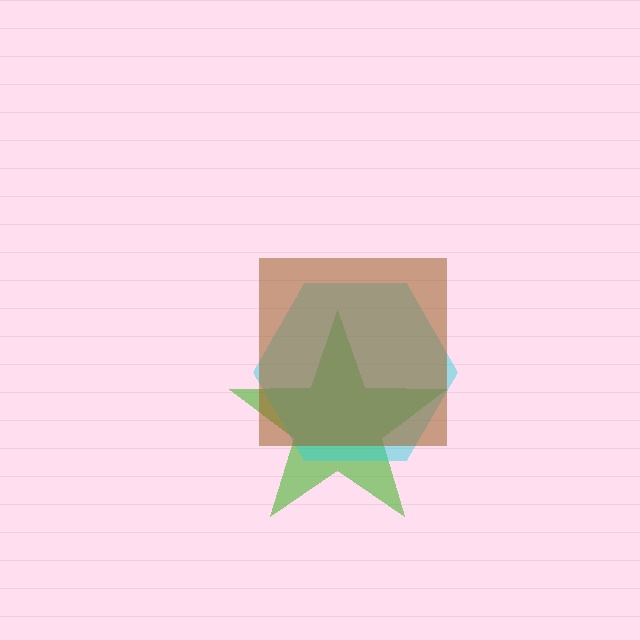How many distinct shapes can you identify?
There are 3 distinct shapes: a lime star, a cyan hexagon, a brown square.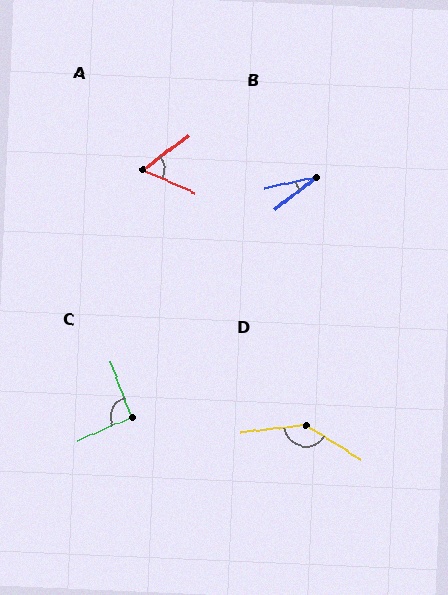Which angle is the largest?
D, at approximately 141 degrees.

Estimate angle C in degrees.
Approximately 93 degrees.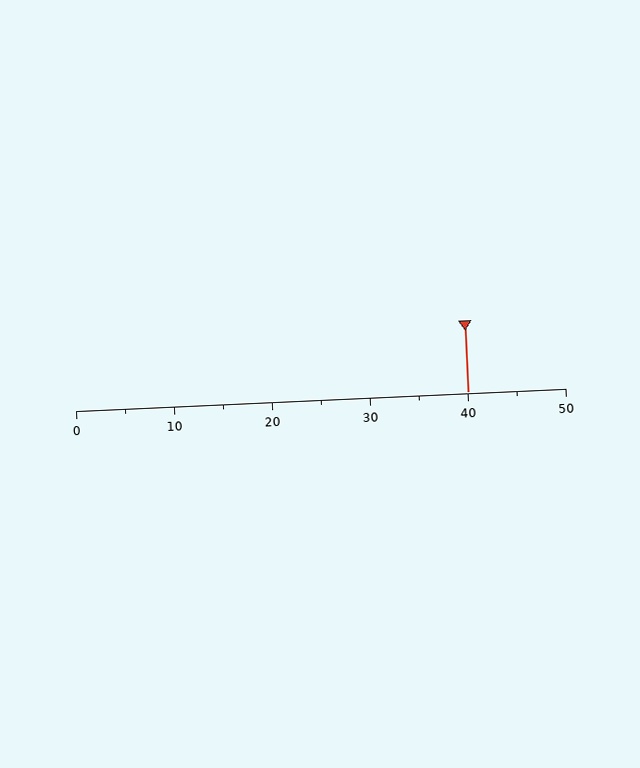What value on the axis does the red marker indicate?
The marker indicates approximately 40.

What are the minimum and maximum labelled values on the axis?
The axis runs from 0 to 50.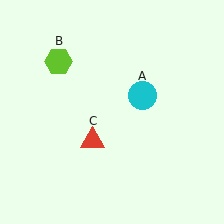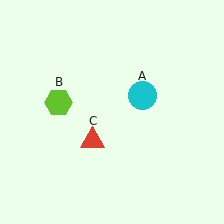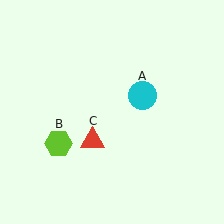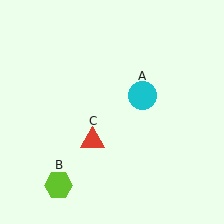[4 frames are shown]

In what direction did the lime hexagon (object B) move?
The lime hexagon (object B) moved down.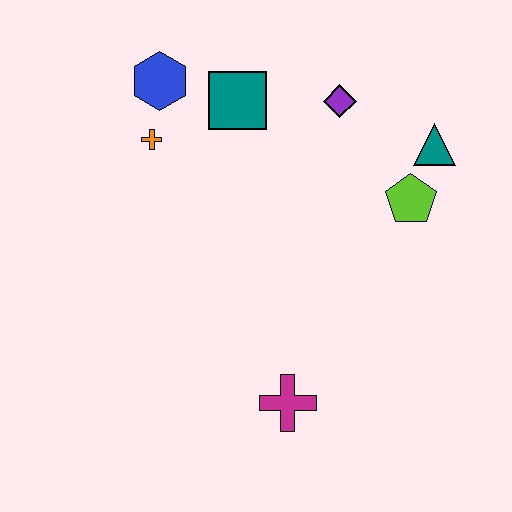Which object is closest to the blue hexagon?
The orange cross is closest to the blue hexagon.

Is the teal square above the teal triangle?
Yes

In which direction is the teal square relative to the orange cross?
The teal square is to the right of the orange cross.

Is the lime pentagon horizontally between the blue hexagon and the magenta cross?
No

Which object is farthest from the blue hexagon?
The magenta cross is farthest from the blue hexagon.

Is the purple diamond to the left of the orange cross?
No